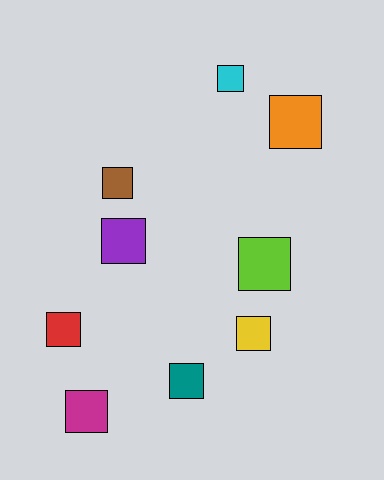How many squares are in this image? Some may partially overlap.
There are 9 squares.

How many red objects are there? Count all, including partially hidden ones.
There is 1 red object.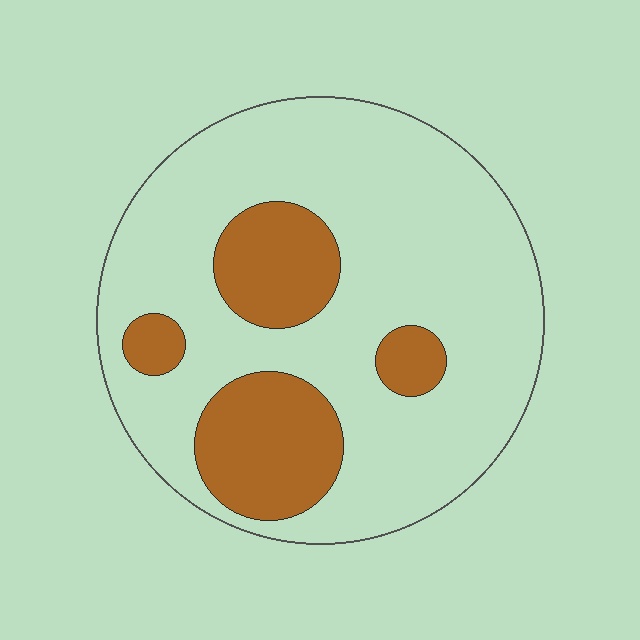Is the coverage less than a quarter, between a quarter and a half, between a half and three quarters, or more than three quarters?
Less than a quarter.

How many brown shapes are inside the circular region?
4.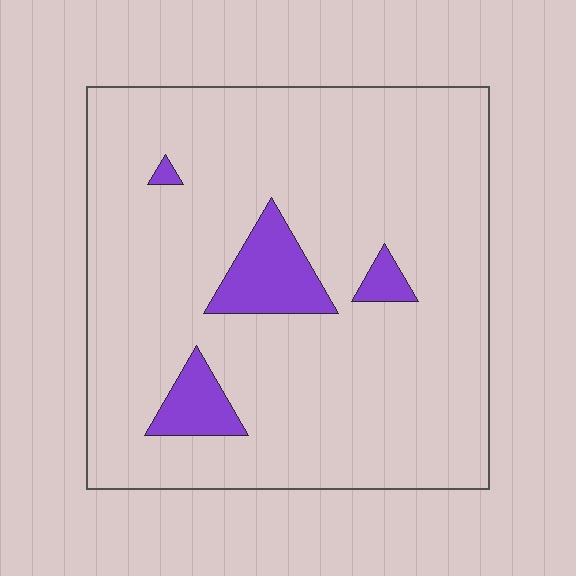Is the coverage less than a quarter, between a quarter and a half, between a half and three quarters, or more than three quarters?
Less than a quarter.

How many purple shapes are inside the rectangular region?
4.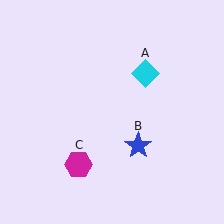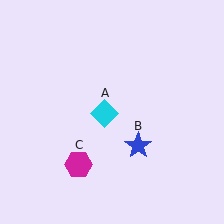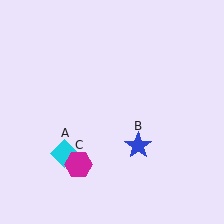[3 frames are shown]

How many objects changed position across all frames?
1 object changed position: cyan diamond (object A).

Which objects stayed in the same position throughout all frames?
Blue star (object B) and magenta hexagon (object C) remained stationary.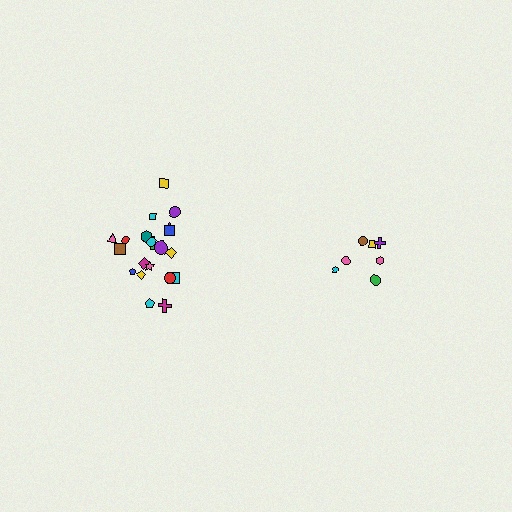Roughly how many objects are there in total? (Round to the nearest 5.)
Roughly 30 objects in total.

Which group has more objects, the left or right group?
The left group.